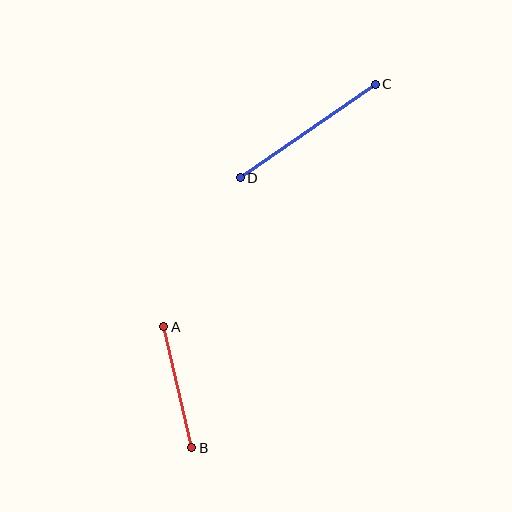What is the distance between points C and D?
The distance is approximately 164 pixels.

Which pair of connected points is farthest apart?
Points C and D are farthest apart.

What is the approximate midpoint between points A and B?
The midpoint is at approximately (178, 387) pixels.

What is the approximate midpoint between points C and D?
The midpoint is at approximately (308, 131) pixels.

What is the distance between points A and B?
The distance is approximately 124 pixels.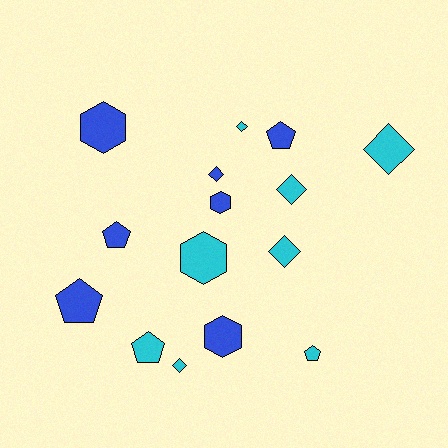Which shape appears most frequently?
Diamond, with 6 objects.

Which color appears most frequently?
Cyan, with 8 objects.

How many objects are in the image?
There are 15 objects.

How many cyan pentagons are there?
There are 2 cyan pentagons.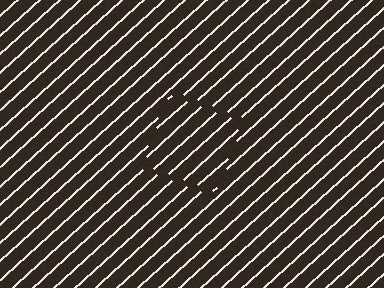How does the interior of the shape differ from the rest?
The interior of the shape contains the same grating, shifted by half a period — the contour is defined by the phase discontinuity where line-ends from the inner and outer gratings abut.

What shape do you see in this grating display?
An illusory square. The interior of the shape contains the same grating, shifted by half a period — the contour is defined by the phase discontinuity where line-ends from the inner and outer gratings abut.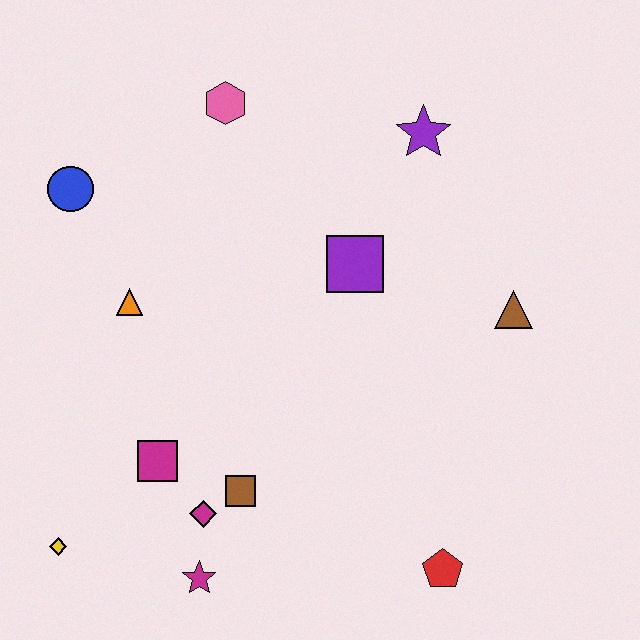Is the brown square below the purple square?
Yes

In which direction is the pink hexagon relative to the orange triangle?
The pink hexagon is above the orange triangle.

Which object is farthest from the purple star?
The yellow diamond is farthest from the purple star.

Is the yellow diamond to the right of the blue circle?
No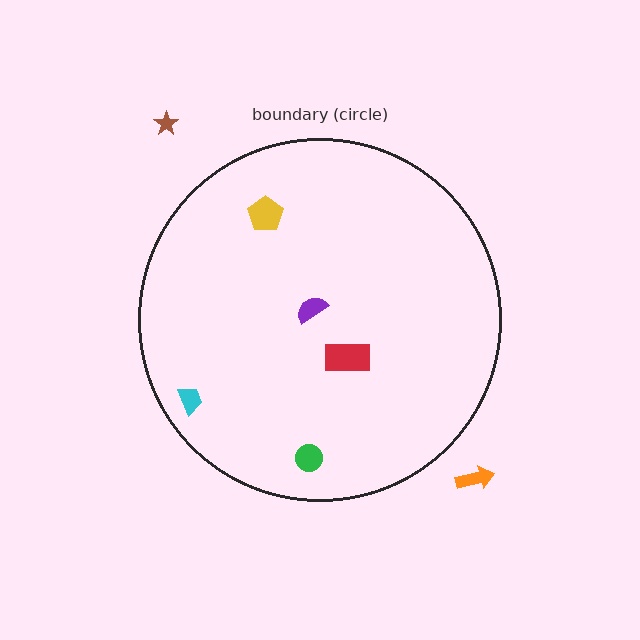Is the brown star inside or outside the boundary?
Outside.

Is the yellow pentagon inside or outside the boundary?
Inside.